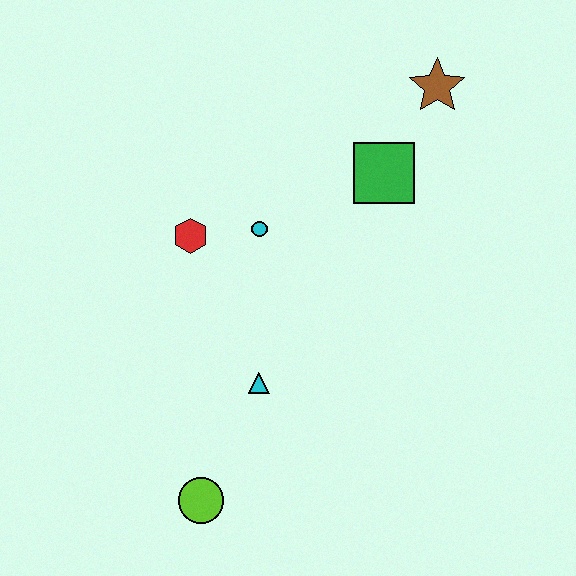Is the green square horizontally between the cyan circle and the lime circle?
No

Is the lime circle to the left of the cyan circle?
Yes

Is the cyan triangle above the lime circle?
Yes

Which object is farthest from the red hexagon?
The brown star is farthest from the red hexagon.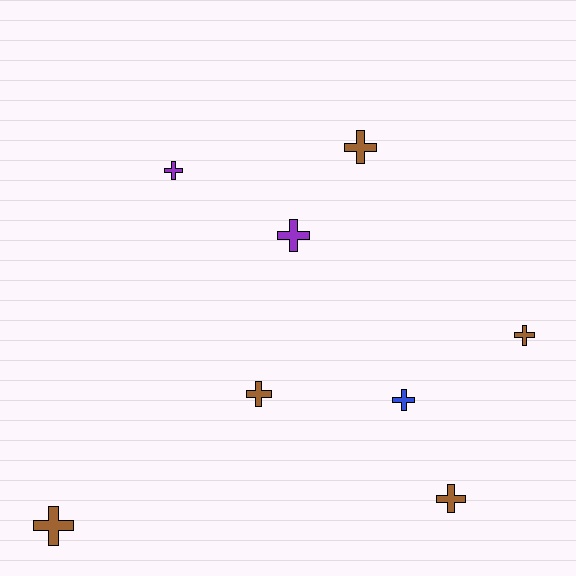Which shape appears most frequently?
Cross, with 8 objects.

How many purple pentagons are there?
There are no purple pentagons.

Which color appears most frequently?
Brown, with 5 objects.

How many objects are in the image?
There are 8 objects.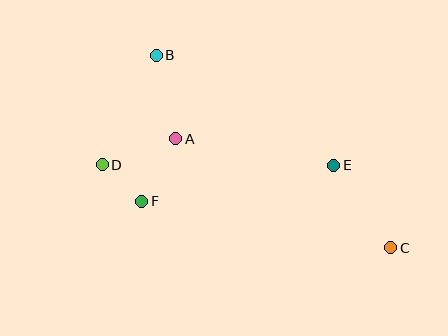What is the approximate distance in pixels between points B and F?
The distance between B and F is approximately 147 pixels.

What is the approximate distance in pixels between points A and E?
The distance between A and E is approximately 160 pixels.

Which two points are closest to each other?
Points D and F are closest to each other.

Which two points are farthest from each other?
Points B and C are farthest from each other.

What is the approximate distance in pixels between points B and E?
The distance between B and E is approximately 209 pixels.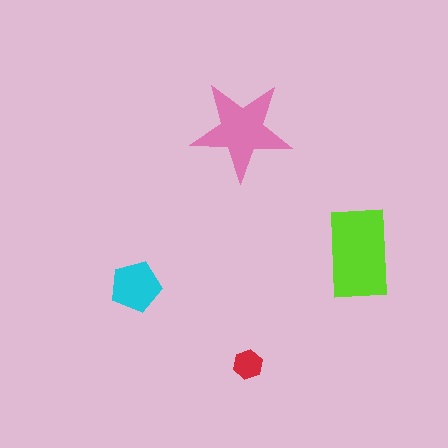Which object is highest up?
The pink star is topmost.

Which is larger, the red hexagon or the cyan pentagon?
The cyan pentagon.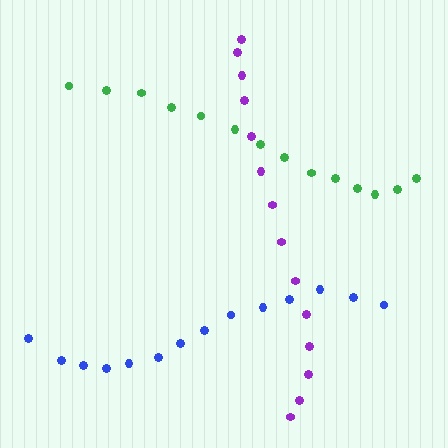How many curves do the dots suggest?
There are 3 distinct paths.